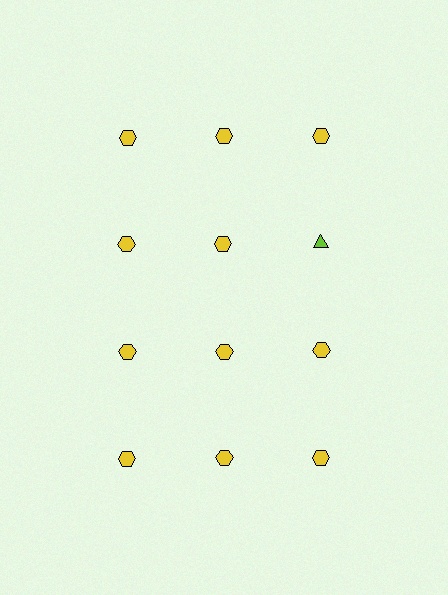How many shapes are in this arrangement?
There are 12 shapes arranged in a grid pattern.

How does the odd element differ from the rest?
It differs in both color (lime instead of yellow) and shape (triangle instead of hexagon).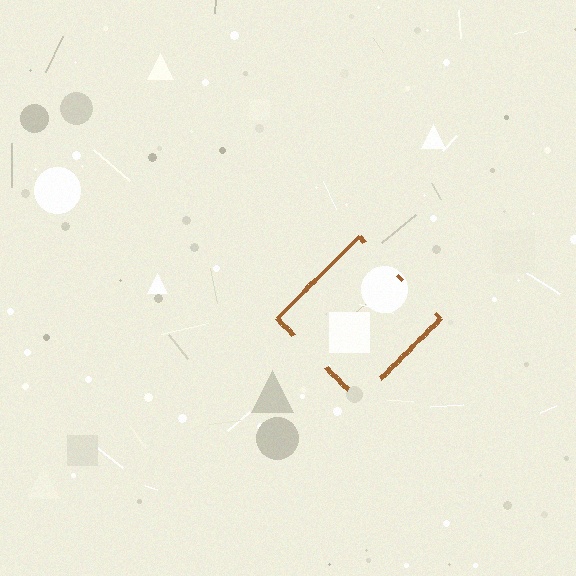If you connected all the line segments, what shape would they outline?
They would outline a diamond.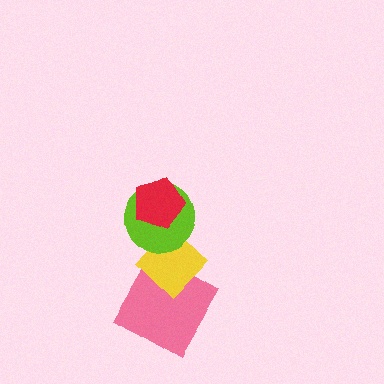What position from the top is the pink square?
The pink square is 4th from the top.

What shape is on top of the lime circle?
The red pentagon is on top of the lime circle.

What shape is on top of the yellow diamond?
The lime circle is on top of the yellow diamond.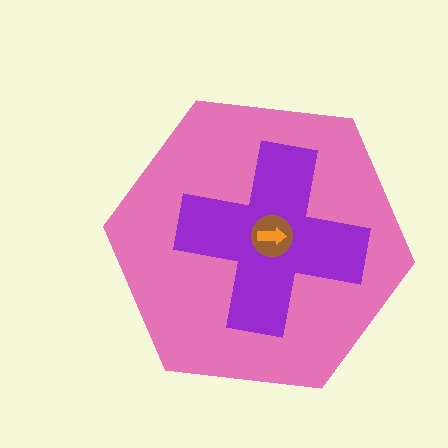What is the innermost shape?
The orange arrow.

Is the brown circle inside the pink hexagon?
Yes.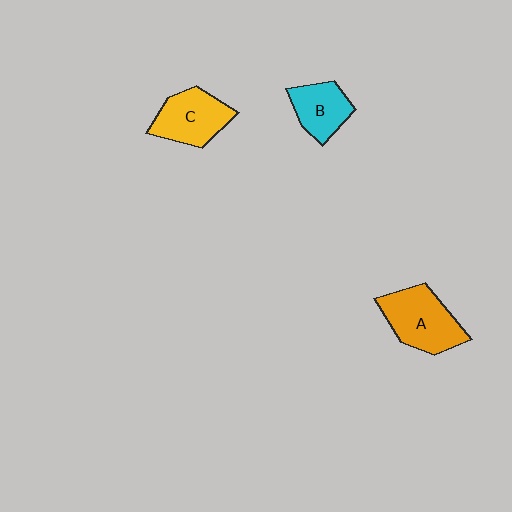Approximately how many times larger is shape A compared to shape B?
Approximately 1.5 times.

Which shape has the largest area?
Shape A (orange).